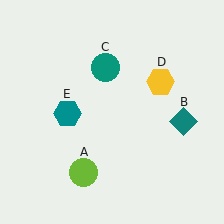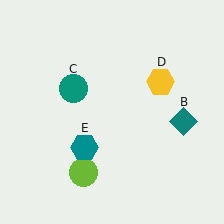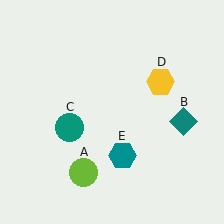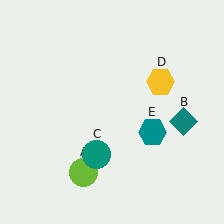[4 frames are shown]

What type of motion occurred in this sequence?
The teal circle (object C), teal hexagon (object E) rotated counterclockwise around the center of the scene.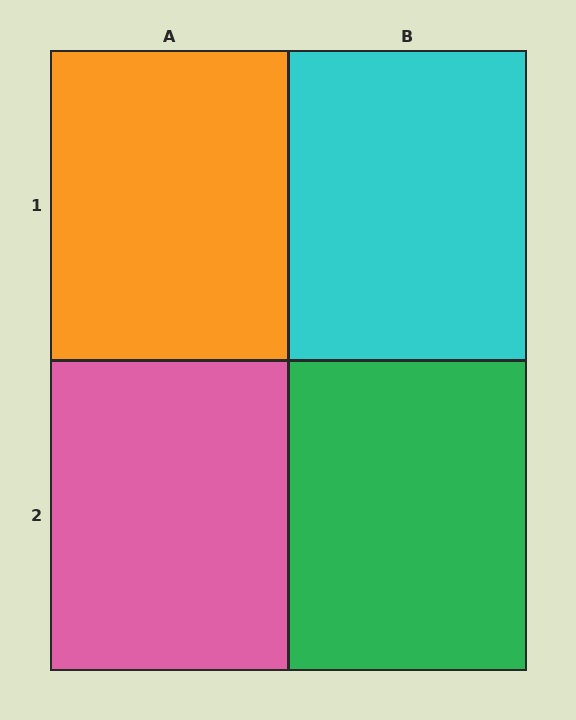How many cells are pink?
1 cell is pink.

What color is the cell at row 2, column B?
Green.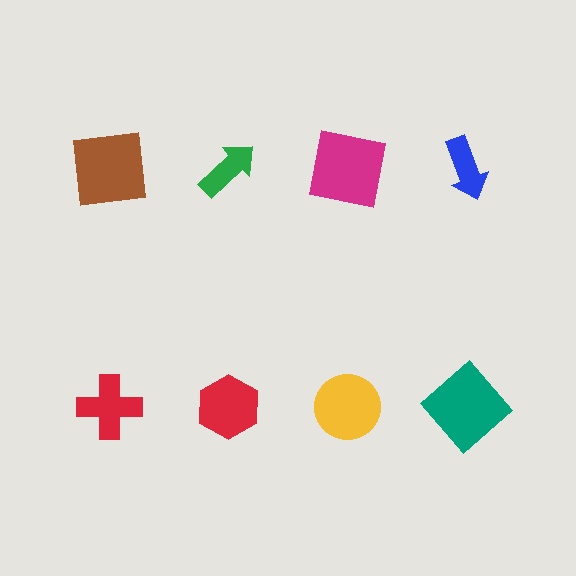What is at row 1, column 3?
A magenta square.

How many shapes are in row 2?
4 shapes.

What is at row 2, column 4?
A teal diamond.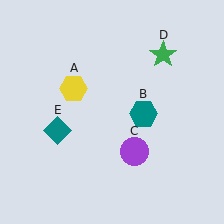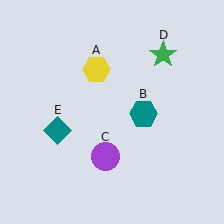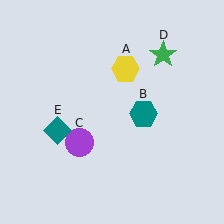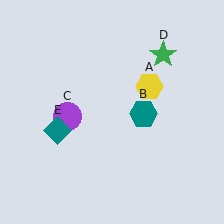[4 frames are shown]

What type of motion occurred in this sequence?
The yellow hexagon (object A), purple circle (object C) rotated clockwise around the center of the scene.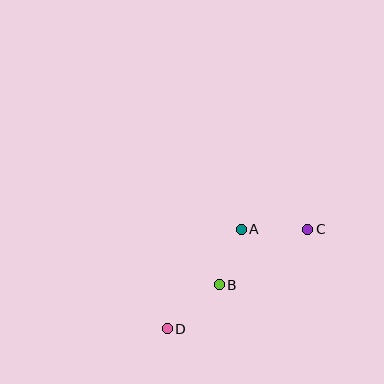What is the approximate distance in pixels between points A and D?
The distance between A and D is approximately 124 pixels.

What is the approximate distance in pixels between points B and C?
The distance between B and C is approximately 104 pixels.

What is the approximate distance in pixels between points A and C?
The distance between A and C is approximately 67 pixels.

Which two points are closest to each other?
Points A and B are closest to each other.